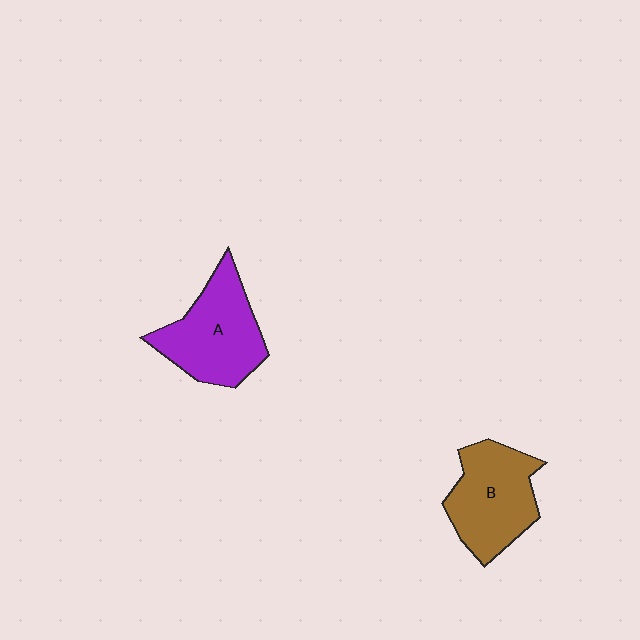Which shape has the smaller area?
Shape B (brown).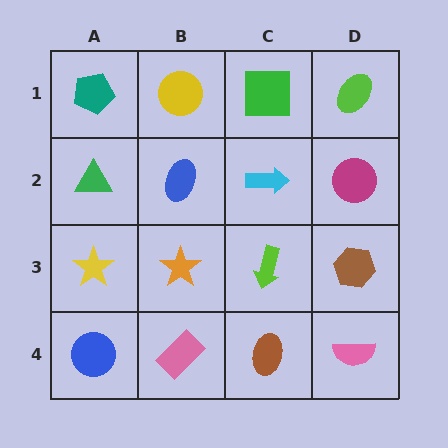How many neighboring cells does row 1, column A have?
2.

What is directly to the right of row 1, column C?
A lime ellipse.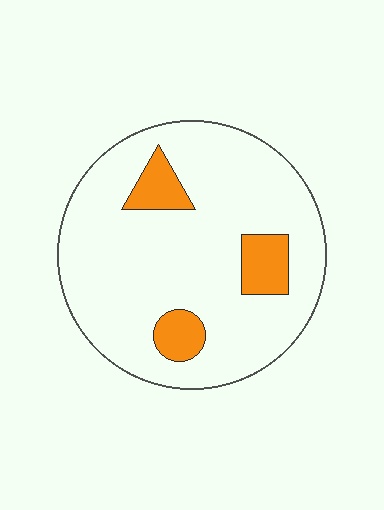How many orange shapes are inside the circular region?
3.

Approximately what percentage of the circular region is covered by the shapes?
Approximately 15%.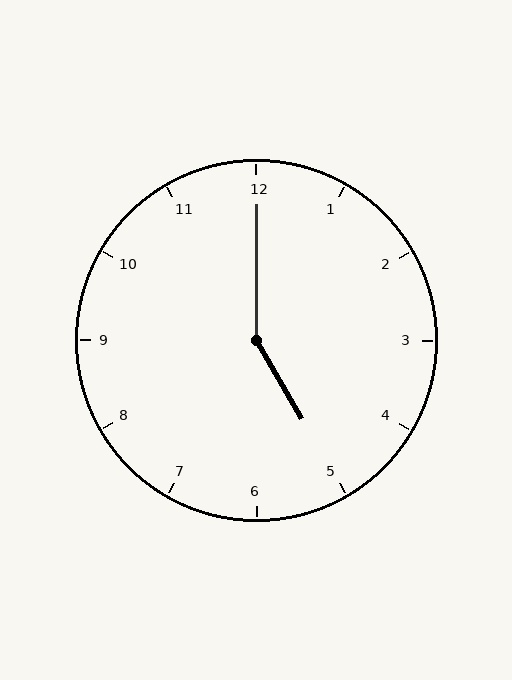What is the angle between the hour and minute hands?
Approximately 150 degrees.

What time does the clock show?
5:00.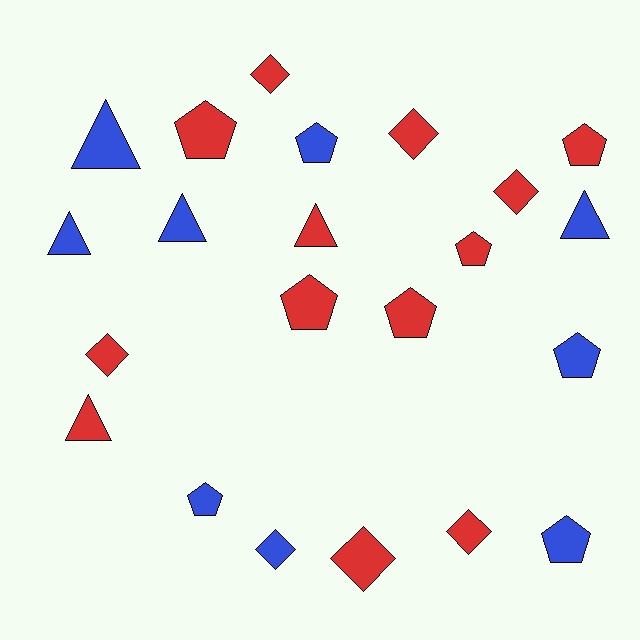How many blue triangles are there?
There are 4 blue triangles.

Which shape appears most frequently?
Pentagon, with 9 objects.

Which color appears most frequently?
Red, with 13 objects.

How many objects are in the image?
There are 22 objects.